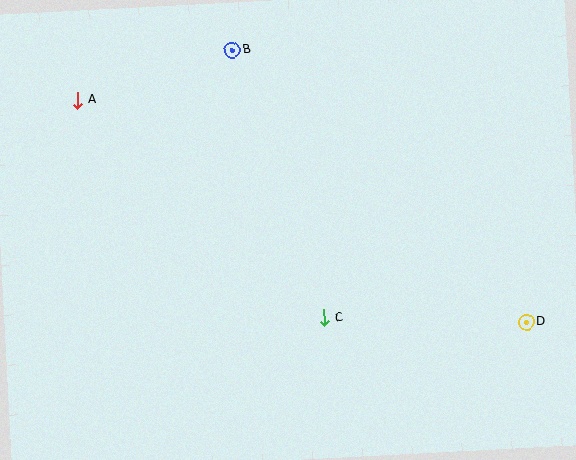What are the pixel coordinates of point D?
Point D is at (526, 322).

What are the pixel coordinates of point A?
Point A is at (78, 100).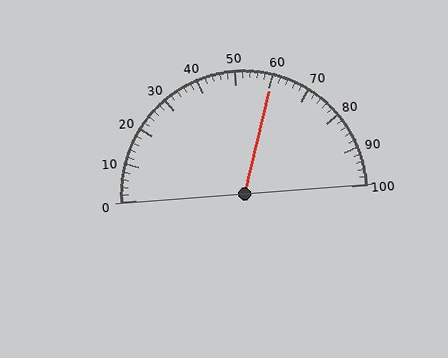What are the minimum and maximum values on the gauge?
The gauge ranges from 0 to 100.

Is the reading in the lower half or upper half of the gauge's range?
The reading is in the upper half of the range (0 to 100).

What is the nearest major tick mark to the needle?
The nearest major tick mark is 60.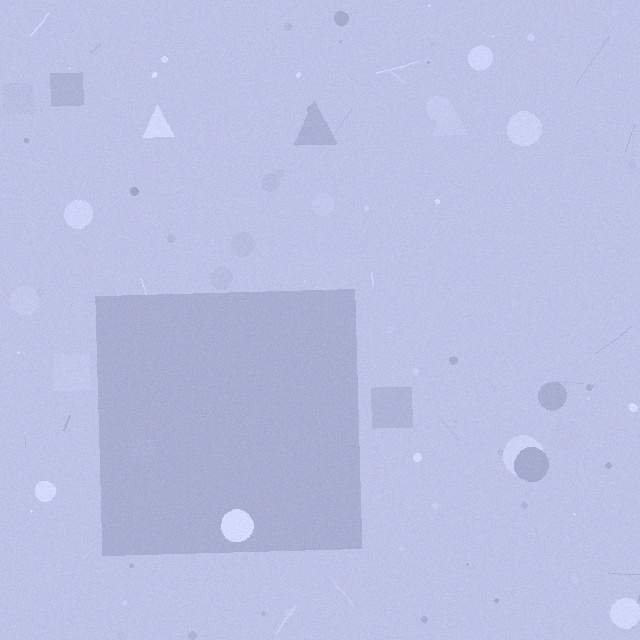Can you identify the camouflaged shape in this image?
The camouflaged shape is a square.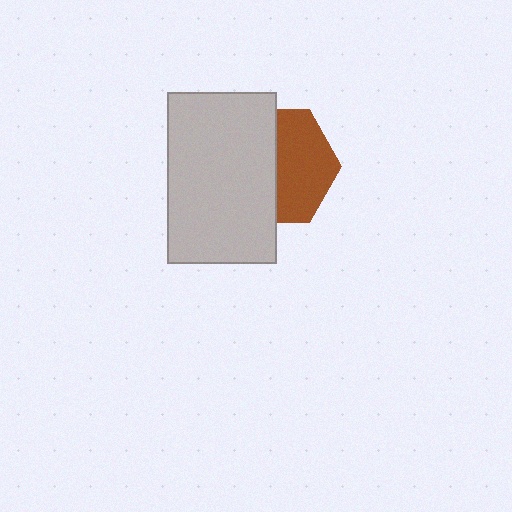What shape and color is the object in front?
The object in front is a light gray rectangle.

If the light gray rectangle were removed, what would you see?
You would see the complete brown hexagon.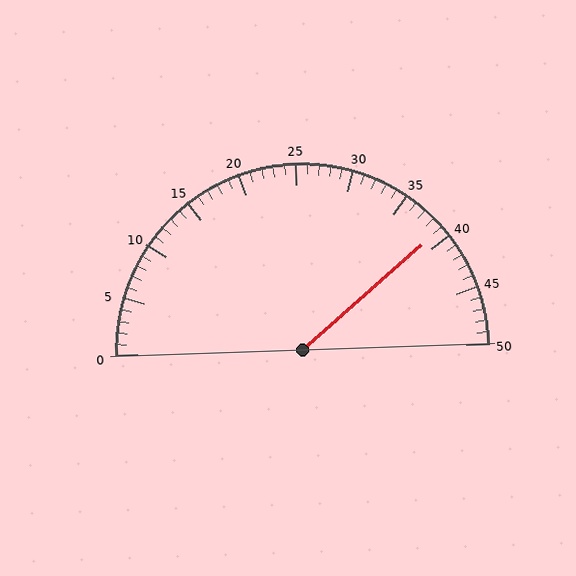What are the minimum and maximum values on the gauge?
The gauge ranges from 0 to 50.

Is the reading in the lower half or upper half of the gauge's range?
The reading is in the upper half of the range (0 to 50).